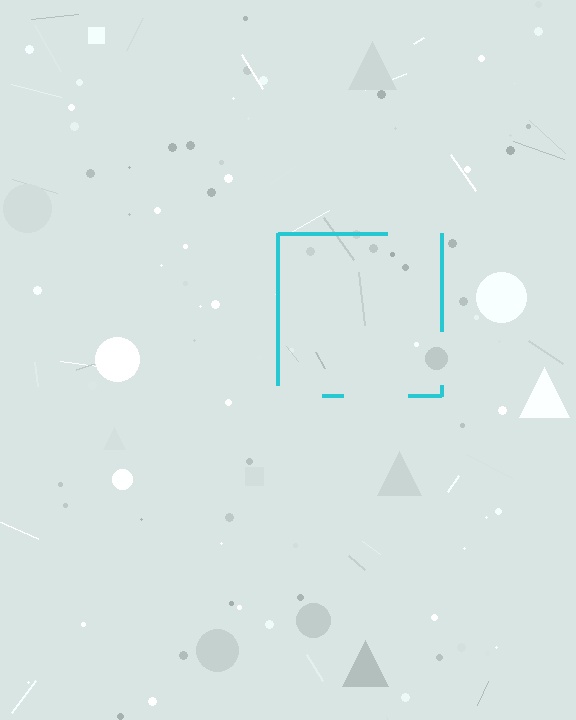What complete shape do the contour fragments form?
The contour fragments form a square.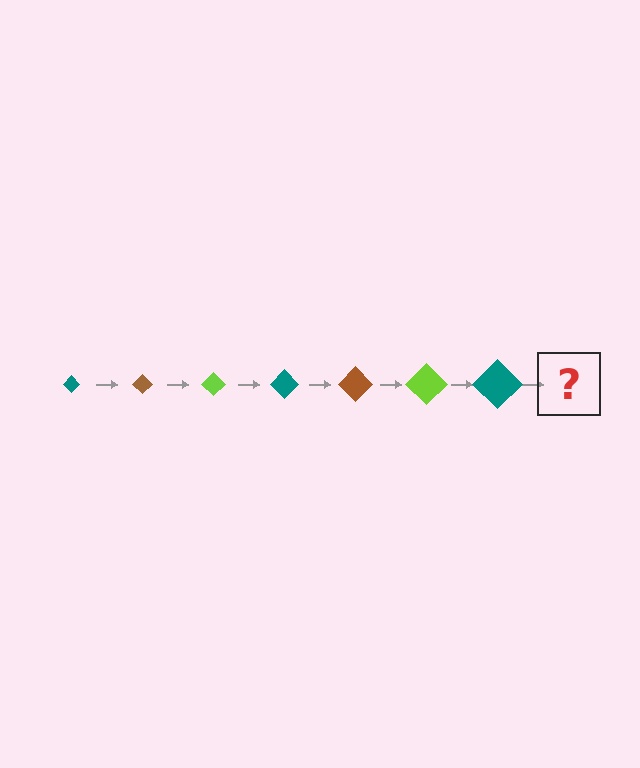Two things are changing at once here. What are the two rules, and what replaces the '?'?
The two rules are that the diamond grows larger each step and the color cycles through teal, brown, and lime. The '?' should be a brown diamond, larger than the previous one.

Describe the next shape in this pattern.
It should be a brown diamond, larger than the previous one.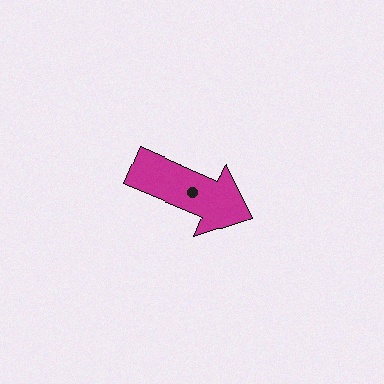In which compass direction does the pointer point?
Southeast.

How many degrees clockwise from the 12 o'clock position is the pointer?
Approximately 113 degrees.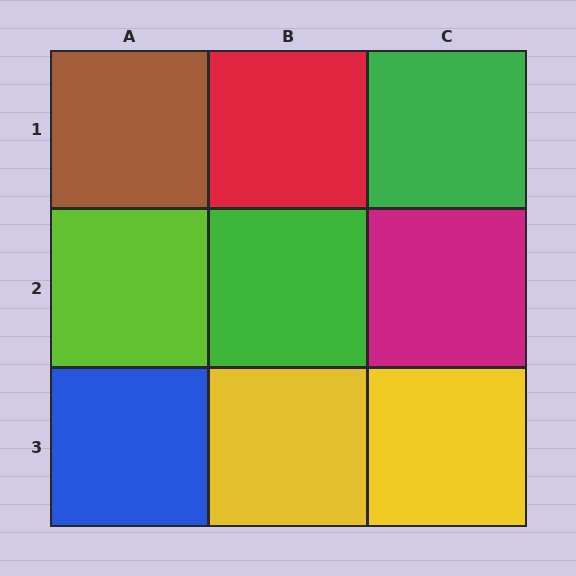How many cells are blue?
1 cell is blue.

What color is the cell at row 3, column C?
Yellow.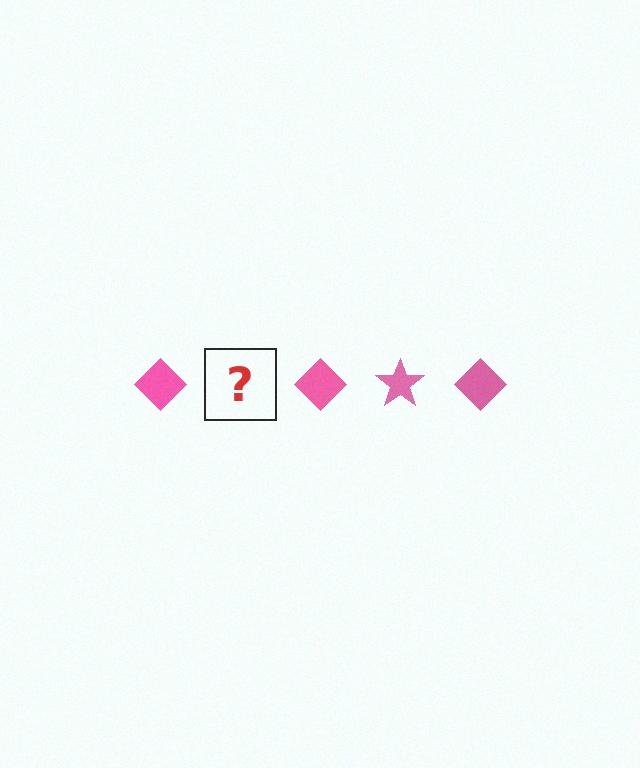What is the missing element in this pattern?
The missing element is a pink star.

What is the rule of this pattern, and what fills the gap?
The rule is that the pattern cycles through diamond, star shapes in pink. The gap should be filled with a pink star.